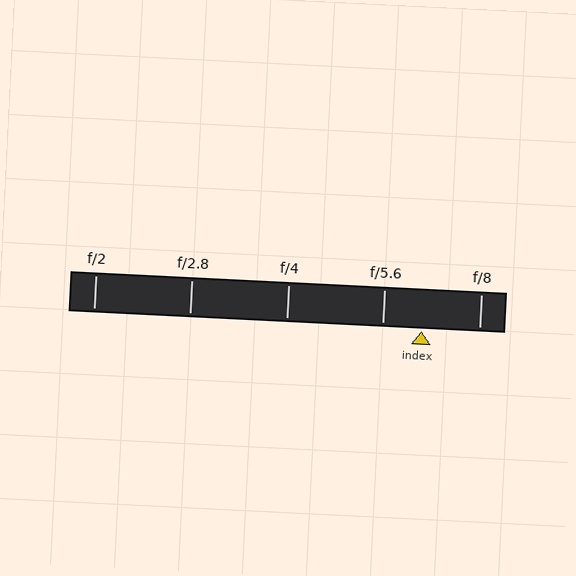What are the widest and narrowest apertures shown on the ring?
The widest aperture shown is f/2 and the narrowest is f/8.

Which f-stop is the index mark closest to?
The index mark is closest to f/5.6.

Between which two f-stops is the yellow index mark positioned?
The index mark is between f/5.6 and f/8.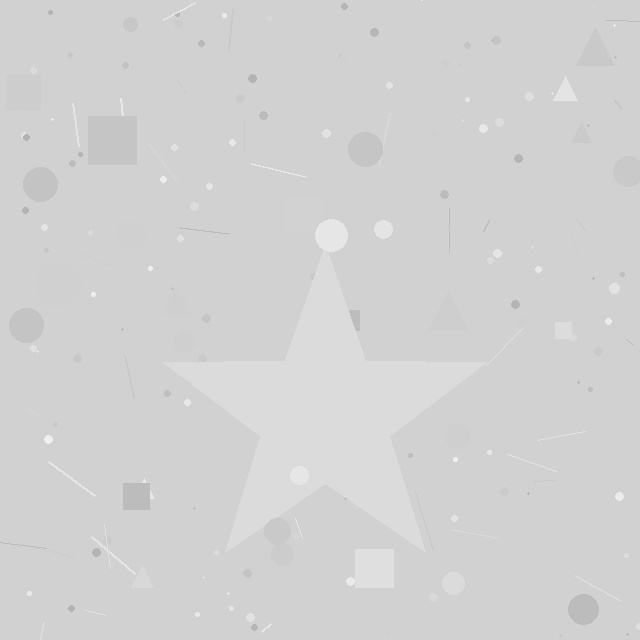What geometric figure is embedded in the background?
A star is embedded in the background.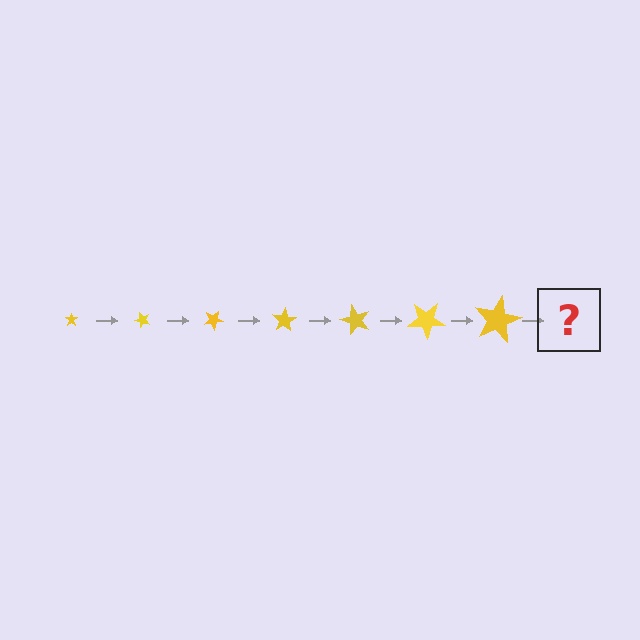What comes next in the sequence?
The next element should be a star, larger than the previous one and rotated 350 degrees from the start.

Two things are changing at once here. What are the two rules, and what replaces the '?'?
The two rules are that the star grows larger each step and it rotates 50 degrees each step. The '?' should be a star, larger than the previous one and rotated 350 degrees from the start.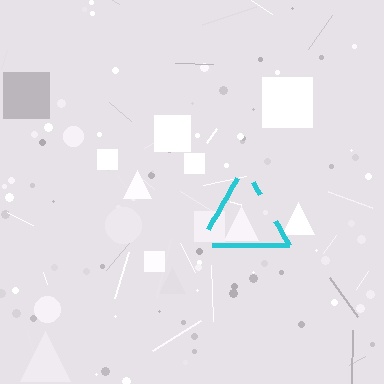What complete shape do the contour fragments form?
The contour fragments form a triangle.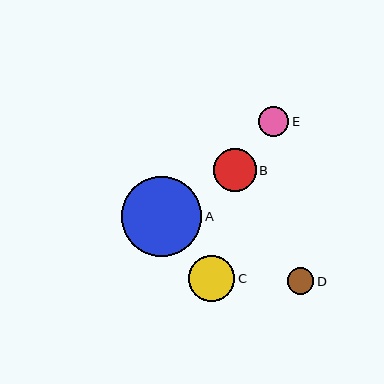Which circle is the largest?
Circle A is the largest with a size of approximately 80 pixels.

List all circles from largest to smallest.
From largest to smallest: A, C, B, E, D.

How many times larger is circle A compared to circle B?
Circle A is approximately 1.9 times the size of circle B.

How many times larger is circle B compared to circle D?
Circle B is approximately 1.6 times the size of circle D.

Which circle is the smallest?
Circle D is the smallest with a size of approximately 27 pixels.